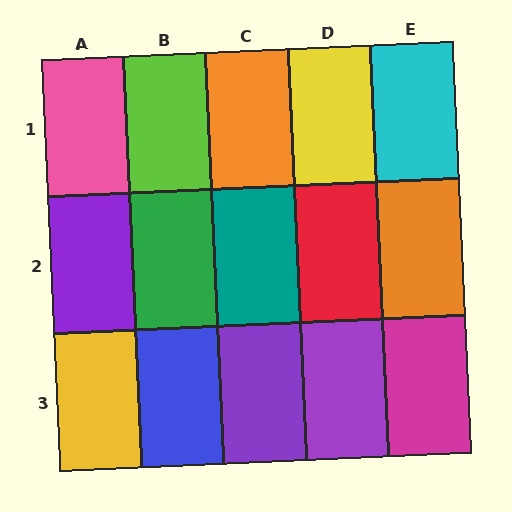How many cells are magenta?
1 cell is magenta.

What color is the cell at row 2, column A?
Purple.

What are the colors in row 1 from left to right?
Pink, lime, orange, yellow, cyan.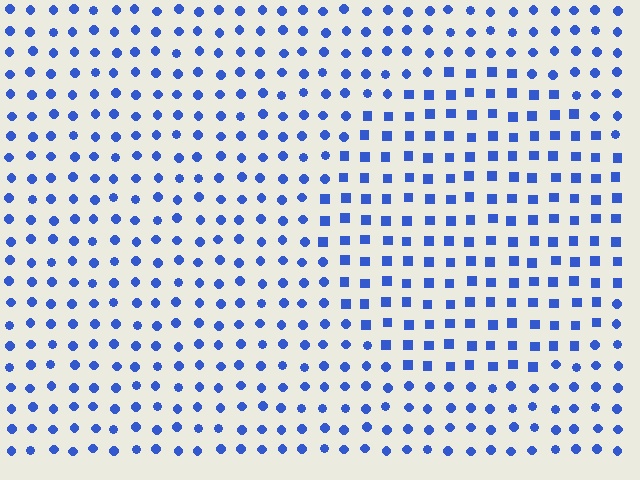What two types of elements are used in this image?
The image uses squares inside the circle region and circles outside it.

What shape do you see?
I see a circle.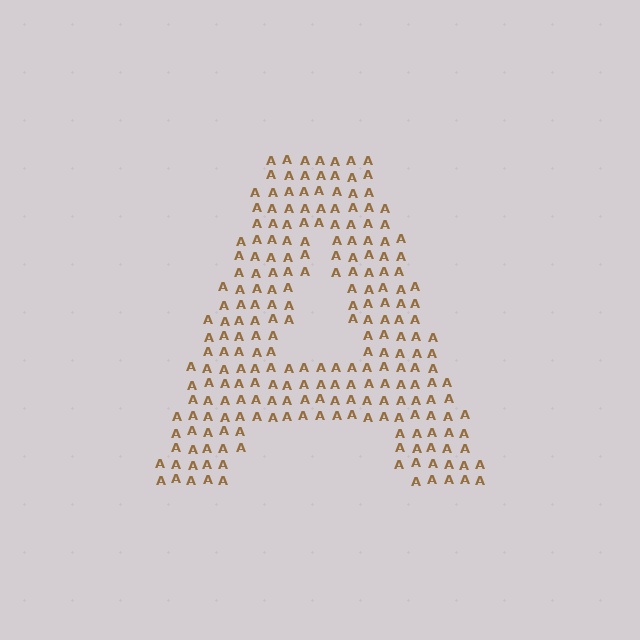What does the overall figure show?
The overall figure shows the letter A.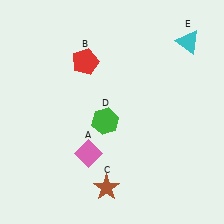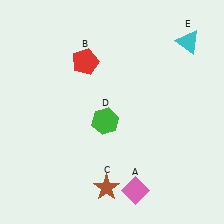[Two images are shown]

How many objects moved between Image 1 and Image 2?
1 object moved between the two images.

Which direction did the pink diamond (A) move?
The pink diamond (A) moved right.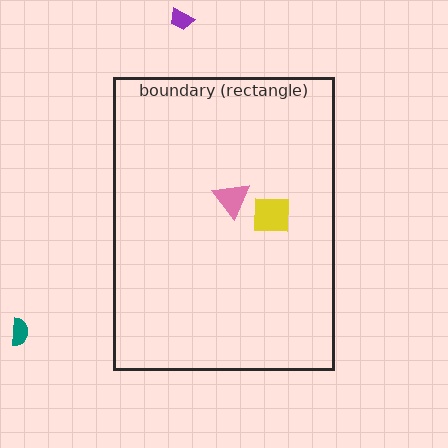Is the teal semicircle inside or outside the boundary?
Outside.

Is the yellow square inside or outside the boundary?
Inside.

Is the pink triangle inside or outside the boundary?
Inside.